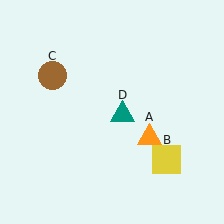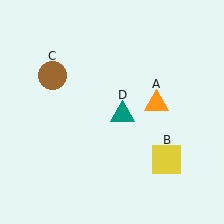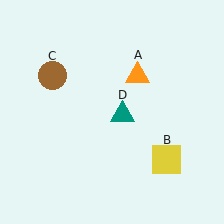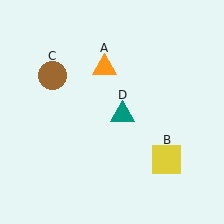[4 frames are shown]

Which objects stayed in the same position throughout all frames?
Yellow square (object B) and brown circle (object C) and teal triangle (object D) remained stationary.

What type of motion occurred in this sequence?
The orange triangle (object A) rotated counterclockwise around the center of the scene.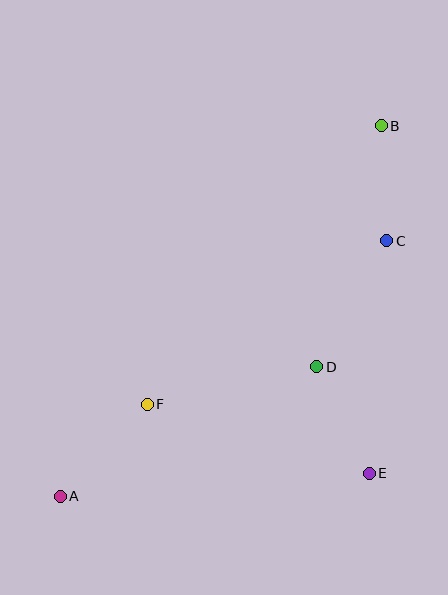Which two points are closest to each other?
Points B and C are closest to each other.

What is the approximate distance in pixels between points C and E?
The distance between C and E is approximately 233 pixels.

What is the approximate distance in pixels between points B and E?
The distance between B and E is approximately 348 pixels.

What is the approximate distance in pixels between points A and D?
The distance between A and D is approximately 287 pixels.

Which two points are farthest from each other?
Points A and B are farthest from each other.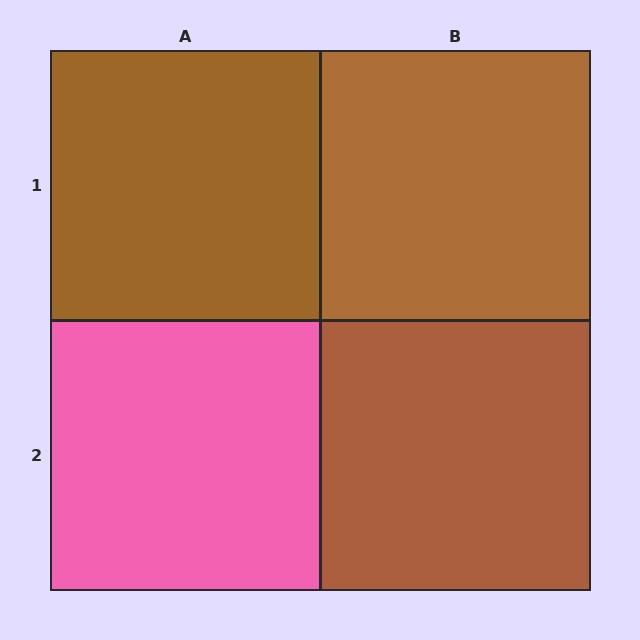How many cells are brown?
3 cells are brown.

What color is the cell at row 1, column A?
Brown.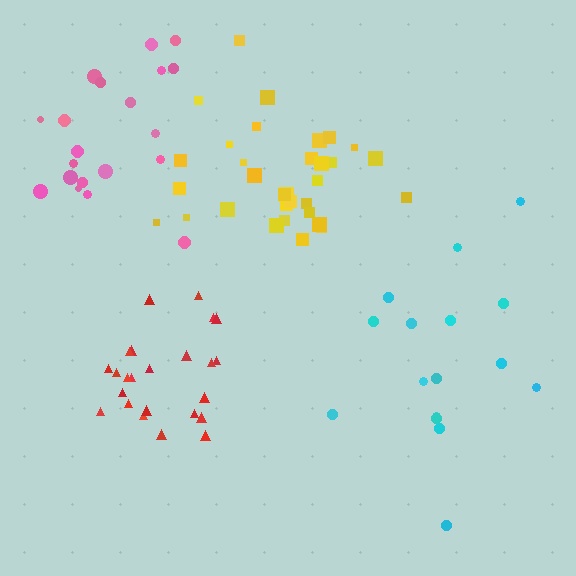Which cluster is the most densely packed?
Red.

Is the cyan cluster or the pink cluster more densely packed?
Pink.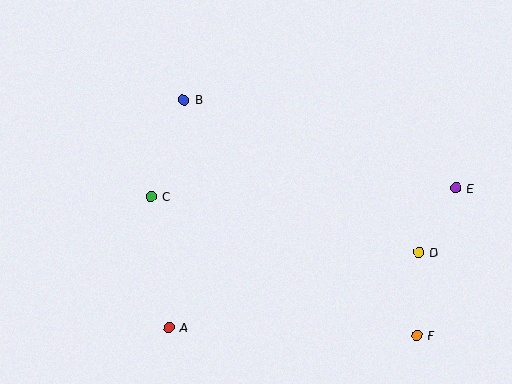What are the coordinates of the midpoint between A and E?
The midpoint between A and E is at (312, 258).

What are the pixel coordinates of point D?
Point D is at (419, 252).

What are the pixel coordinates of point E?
Point E is at (456, 188).